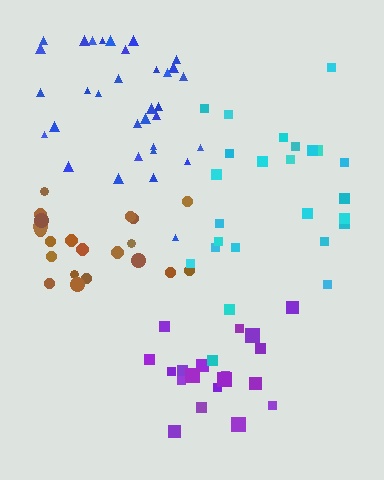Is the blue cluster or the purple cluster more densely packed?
Purple.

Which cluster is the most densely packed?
Purple.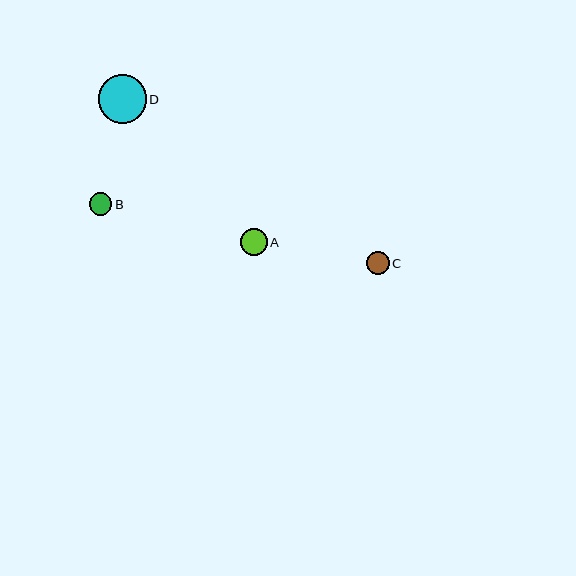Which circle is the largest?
Circle D is the largest with a size of approximately 48 pixels.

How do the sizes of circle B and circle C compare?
Circle B and circle C are approximately the same size.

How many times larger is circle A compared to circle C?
Circle A is approximately 1.2 times the size of circle C.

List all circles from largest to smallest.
From largest to smallest: D, A, B, C.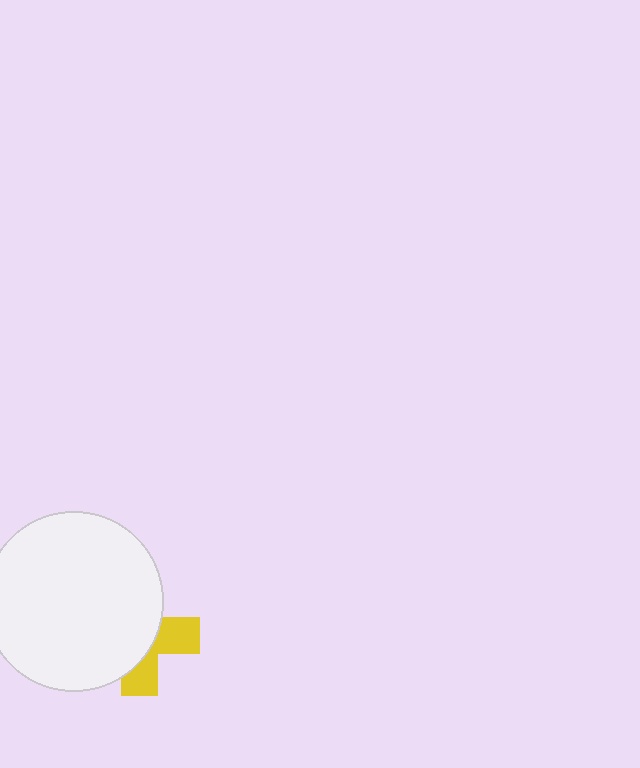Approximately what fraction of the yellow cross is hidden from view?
Roughly 63% of the yellow cross is hidden behind the white circle.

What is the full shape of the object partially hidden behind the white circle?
The partially hidden object is a yellow cross.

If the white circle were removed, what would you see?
You would see the complete yellow cross.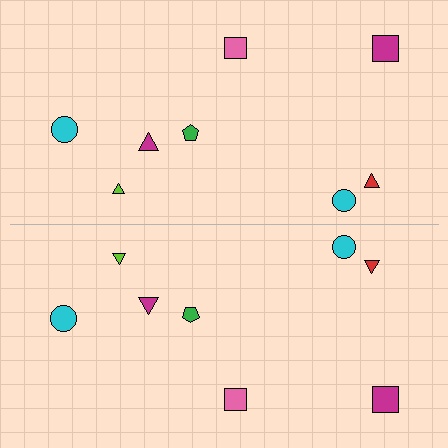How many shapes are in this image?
There are 16 shapes in this image.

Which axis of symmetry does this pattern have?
The pattern has a horizontal axis of symmetry running through the center of the image.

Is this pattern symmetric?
Yes, this pattern has bilateral (reflection) symmetry.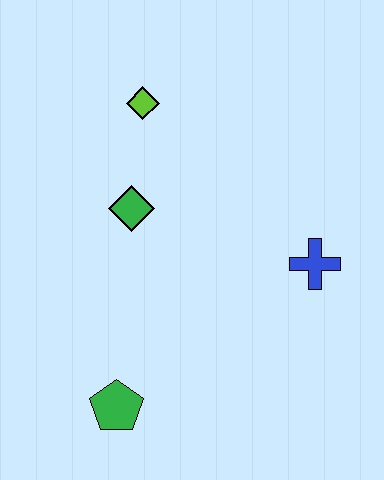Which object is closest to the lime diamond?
The green diamond is closest to the lime diamond.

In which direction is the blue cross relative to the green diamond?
The blue cross is to the right of the green diamond.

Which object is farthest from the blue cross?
The green pentagon is farthest from the blue cross.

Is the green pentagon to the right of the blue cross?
No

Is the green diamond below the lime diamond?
Yes